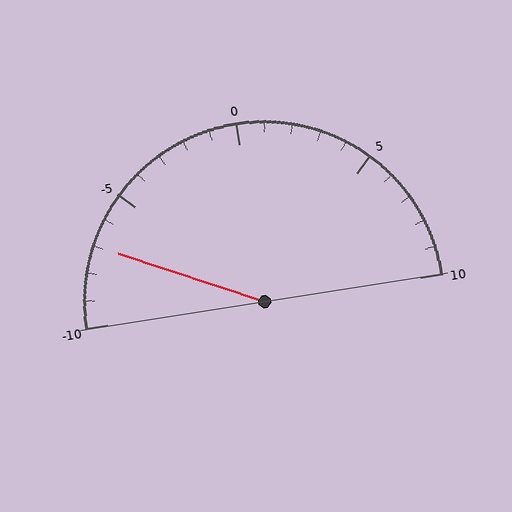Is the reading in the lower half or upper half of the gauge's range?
The reading is in the lower half of the range (-10 to 10).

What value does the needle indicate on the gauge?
The needle indicates approximately -7.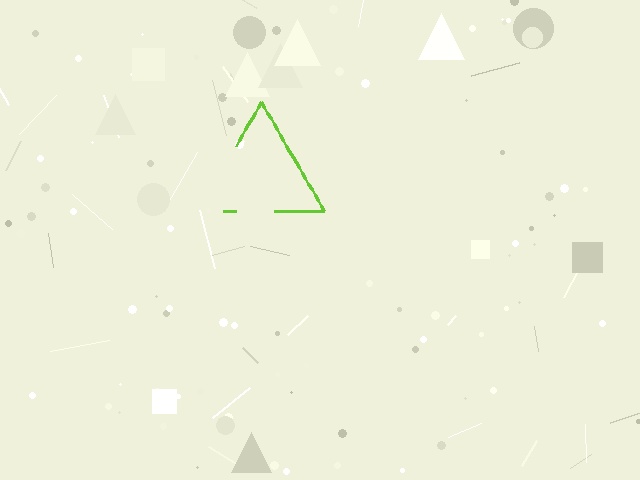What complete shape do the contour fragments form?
The contour fragments form a triangle.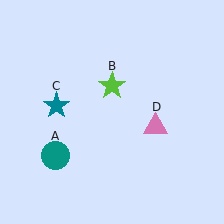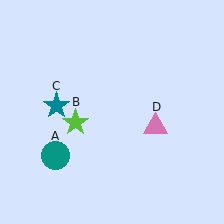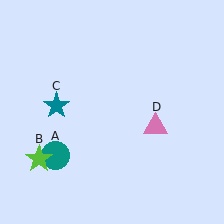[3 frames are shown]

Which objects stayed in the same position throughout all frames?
Teal circle (object A) and teal star (object C) and pink triangle (object D) remained stationary.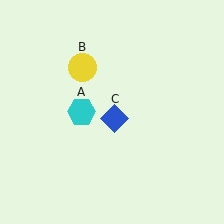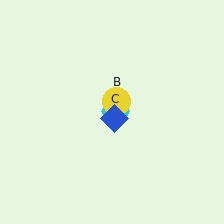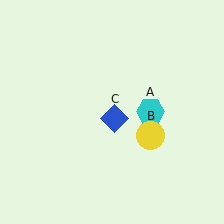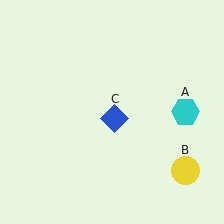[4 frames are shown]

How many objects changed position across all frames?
2 objects changed position: cyan hexagon (object A), yellow circle (object B).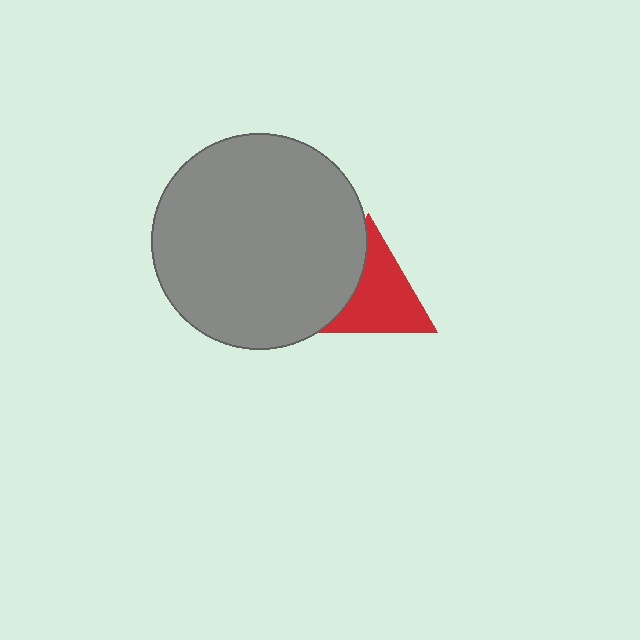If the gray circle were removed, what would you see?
You would see the complete red triangle.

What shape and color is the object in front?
The object in front is a gray circle.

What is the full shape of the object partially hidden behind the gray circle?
The partially hidden object is a red triangle.